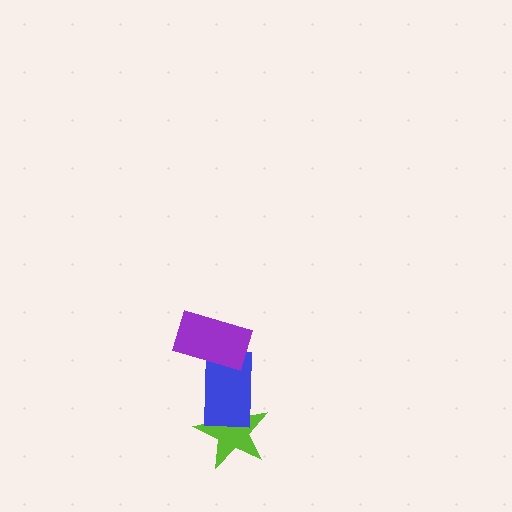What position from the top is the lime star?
The lime star is 3rd from the top.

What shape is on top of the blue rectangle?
The purple rectangle is on top of the blue rectangle.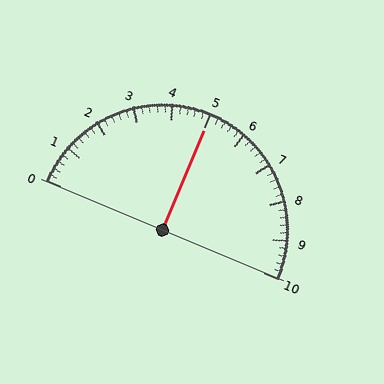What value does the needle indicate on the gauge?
The needle indicates approximately 5.0.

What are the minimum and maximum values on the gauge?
The gauge ranges from 0 to 10.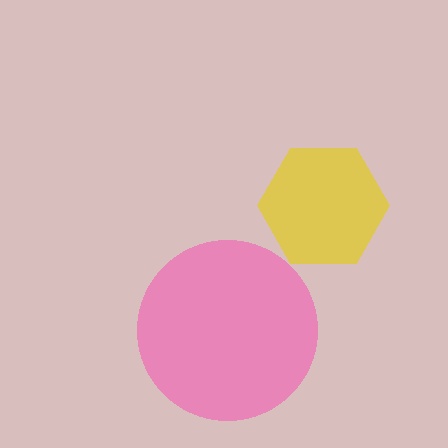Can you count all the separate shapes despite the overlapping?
Yes, there are 2 separate shapes.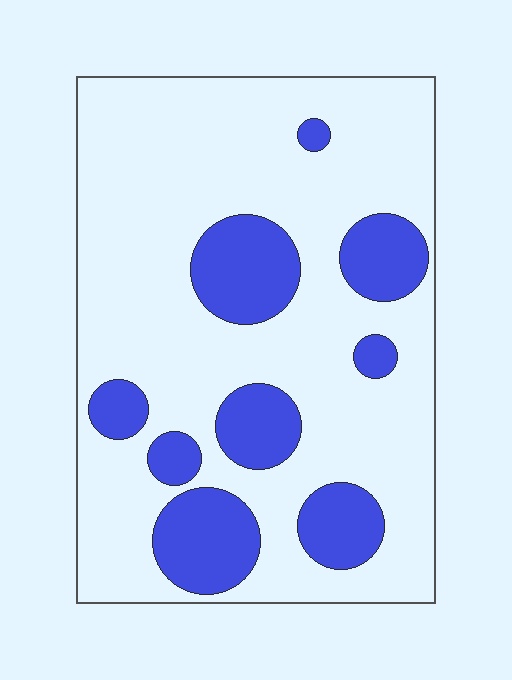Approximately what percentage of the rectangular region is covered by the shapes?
Approximately 25%.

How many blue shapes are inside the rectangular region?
9.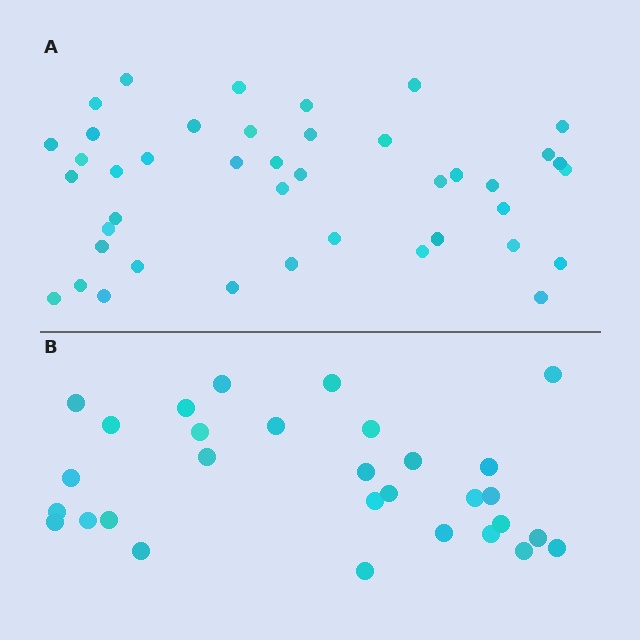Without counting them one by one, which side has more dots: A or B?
Region A (the top region) has more dots.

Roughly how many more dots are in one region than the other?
Region A has roughly 12 or so more dots than region B.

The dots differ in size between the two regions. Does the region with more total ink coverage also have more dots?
No. Region B has more total ink coverage because its dots are larger, but region A actually contains more individual dots. Total area can be misleading — the number of items is what matters here.